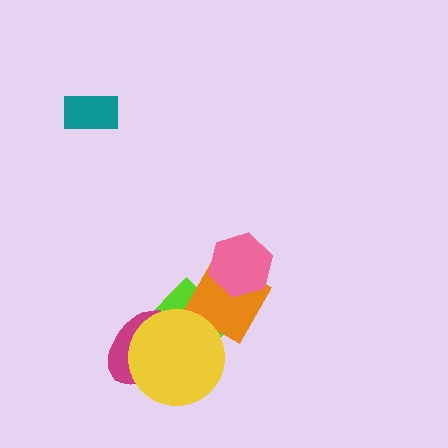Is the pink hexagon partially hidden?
No, no other shape covers it.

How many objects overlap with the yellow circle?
3 objects overlap with the yellow circle.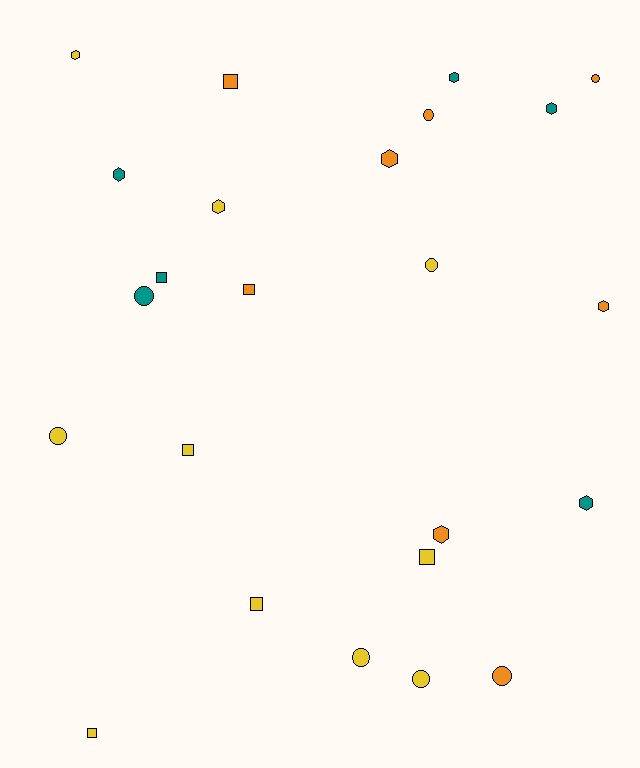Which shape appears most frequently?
Hexagon, with 9 objects.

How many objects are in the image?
There are 24 objects.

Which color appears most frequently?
Yellow, with 10 objects.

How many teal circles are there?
There is 1 teal circle.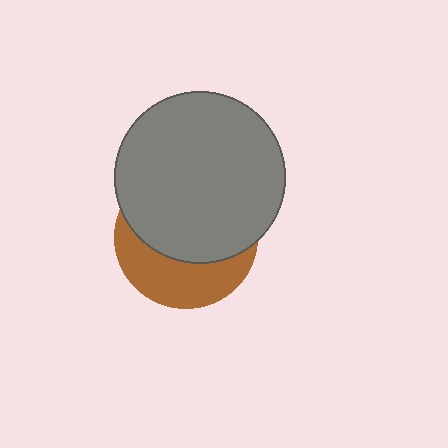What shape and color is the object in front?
The object in front is a gray circle.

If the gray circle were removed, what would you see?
You would see the complete brown circle.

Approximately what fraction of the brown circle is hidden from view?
Roughly 62% of the brown circle is hidden behind the gray circle.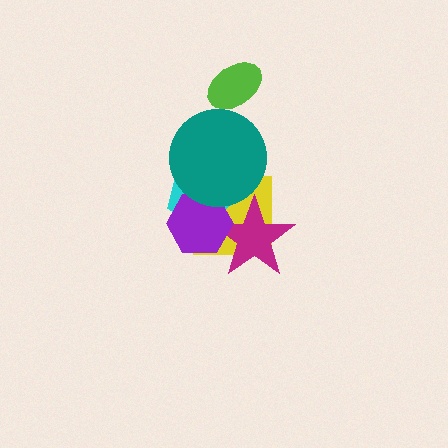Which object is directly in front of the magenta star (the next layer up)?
The cyan pentagon is directly in front of the magenta star.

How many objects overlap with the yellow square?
4 objects overlap with the yellow square.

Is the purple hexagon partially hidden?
Yes, it is partially covered by another shape.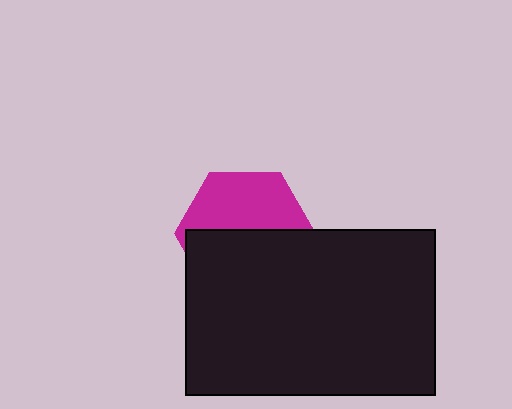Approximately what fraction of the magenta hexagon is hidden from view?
Roughly 53% of the magenta hexagon is hidden behind the black rectangle.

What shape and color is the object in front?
The object in front is a black rectangle.